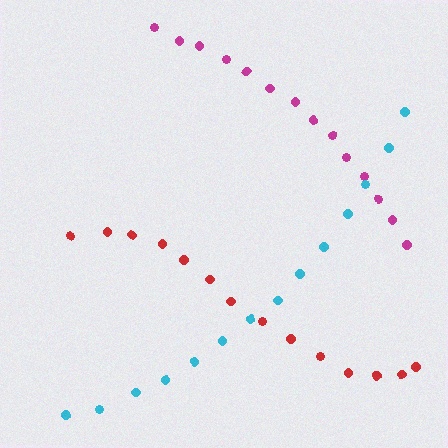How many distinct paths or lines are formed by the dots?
There are 3 distinct paths.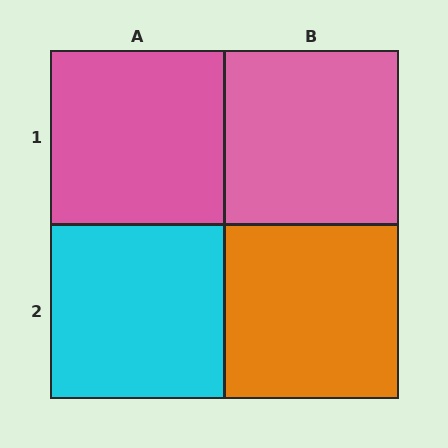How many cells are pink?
2 cells are pink.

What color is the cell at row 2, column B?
Orange.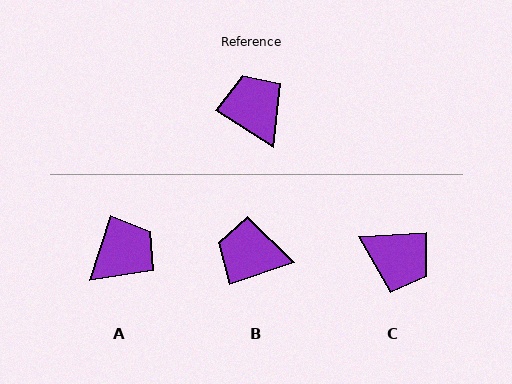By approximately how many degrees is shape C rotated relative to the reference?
Approximately 143 degrees clockwise.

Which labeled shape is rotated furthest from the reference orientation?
C, about 143 degrees away.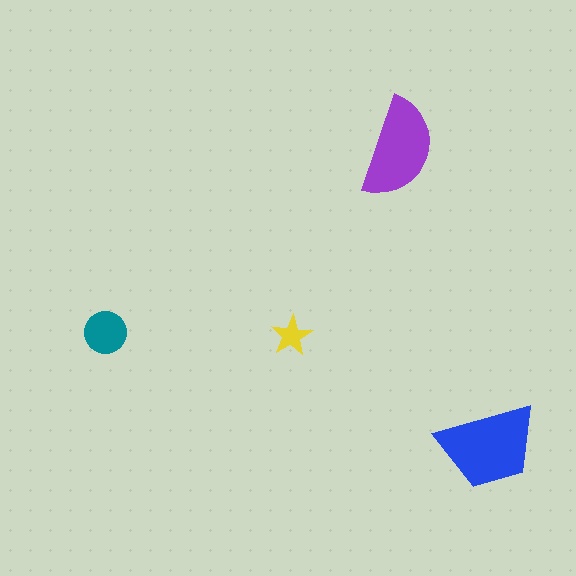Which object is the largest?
The blue trapezoid.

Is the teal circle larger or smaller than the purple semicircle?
Smaller.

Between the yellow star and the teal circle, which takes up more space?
The teal circle.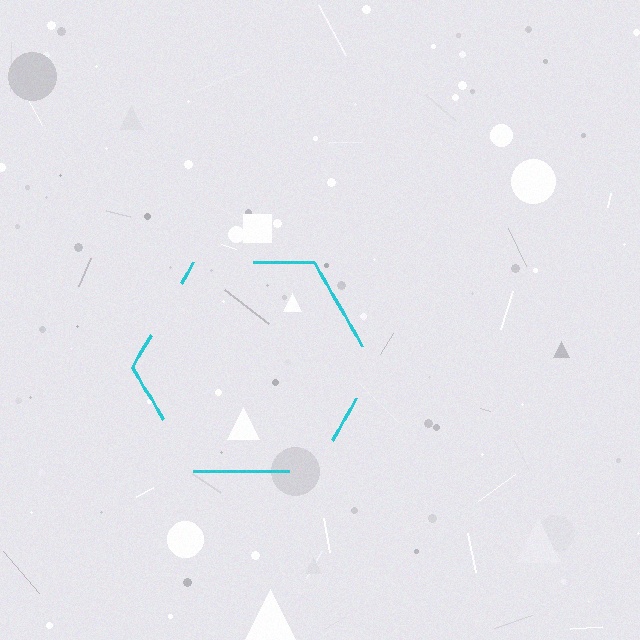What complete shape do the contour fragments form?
The contour fragments form a hexagon.